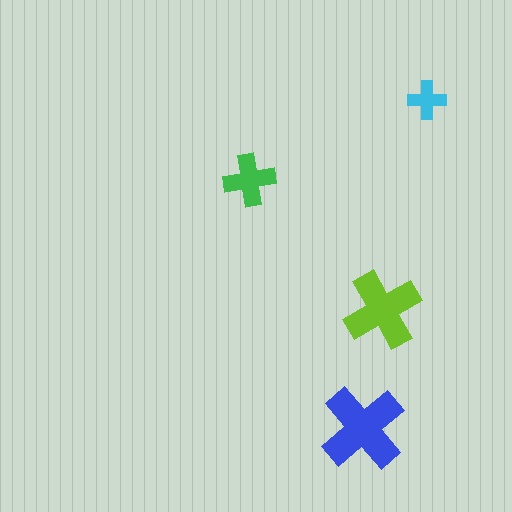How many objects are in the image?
There are 4 objects in the image.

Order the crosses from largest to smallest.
the blue one, the lime one, the green one, the cyan one.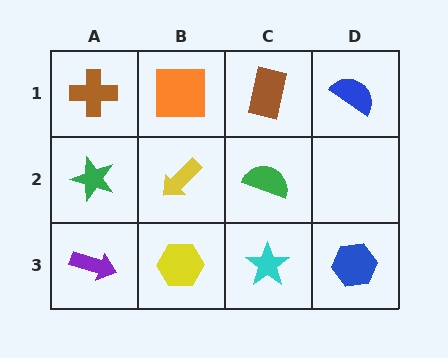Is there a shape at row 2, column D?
No, that cell is empty.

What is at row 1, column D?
A blue semicircle.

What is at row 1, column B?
An orange square.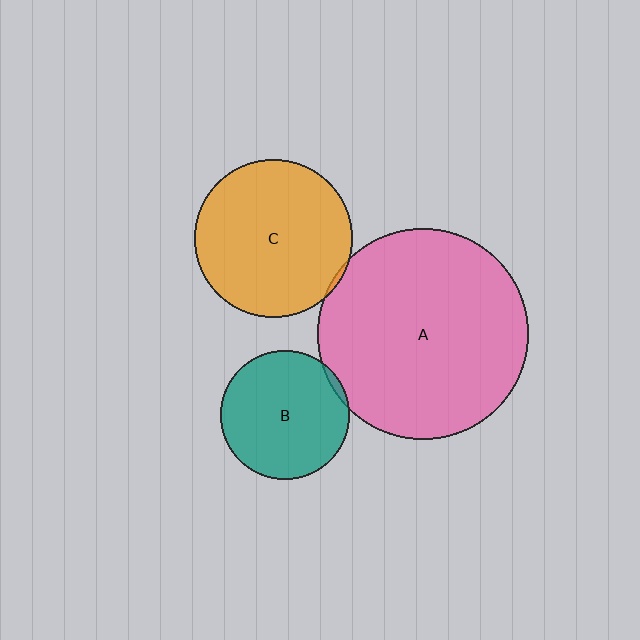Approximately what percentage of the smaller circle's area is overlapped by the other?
Approximately 5%.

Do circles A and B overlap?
Yes.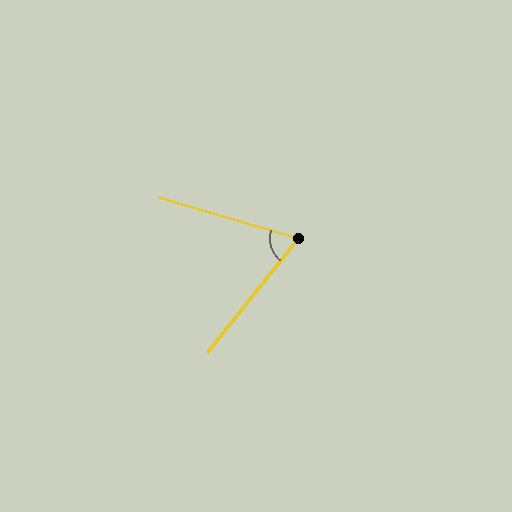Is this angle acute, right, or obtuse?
It is acute.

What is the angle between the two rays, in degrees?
Approximately 68 degrees.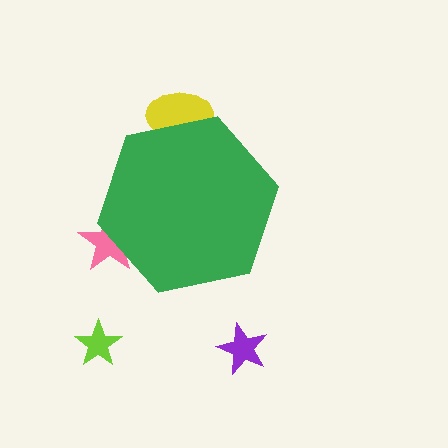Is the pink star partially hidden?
Yes, the pink star is partially hidden behind the green hexagon.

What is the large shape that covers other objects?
A green hexagon.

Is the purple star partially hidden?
No, the purple star is fully visible.